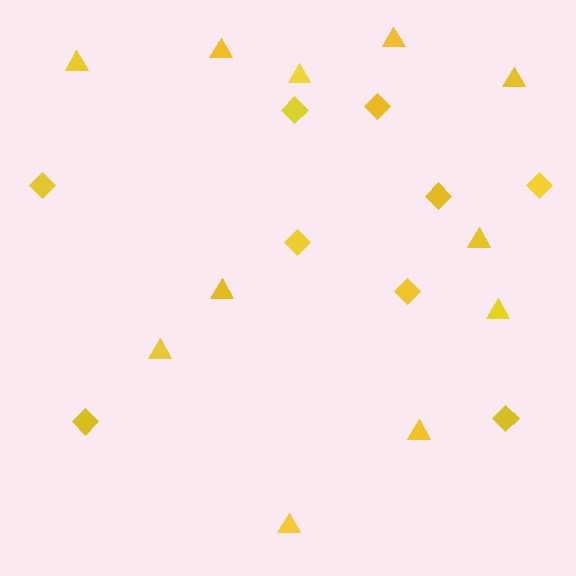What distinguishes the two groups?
There are 2 groups: one group of triangles (11) and one group of diamonds (9).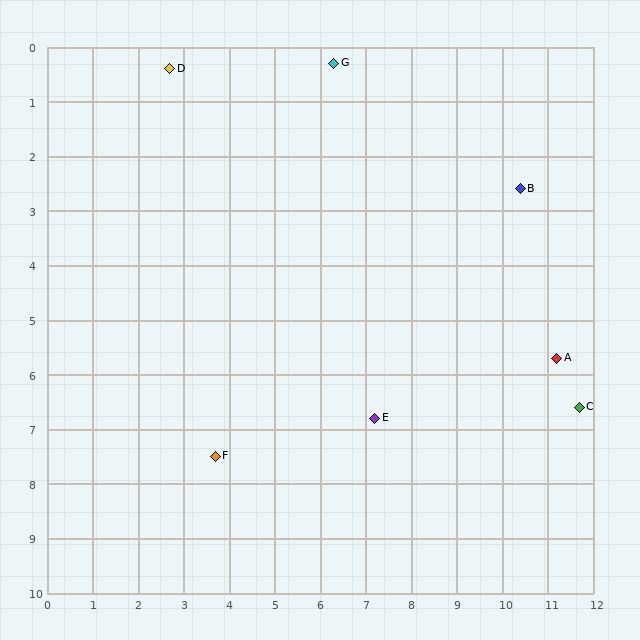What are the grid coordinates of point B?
Point B is at approximately (10.4, 2.6).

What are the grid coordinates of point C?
Point C is at approximately (11.7, 6.6).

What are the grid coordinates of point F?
Point F is at approximately (3.7, 7.5).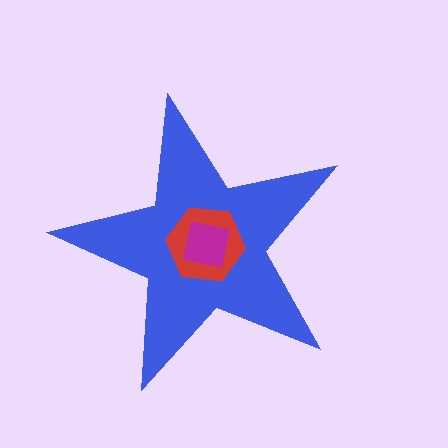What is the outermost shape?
The blue star.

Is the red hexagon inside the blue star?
Yes.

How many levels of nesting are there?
3.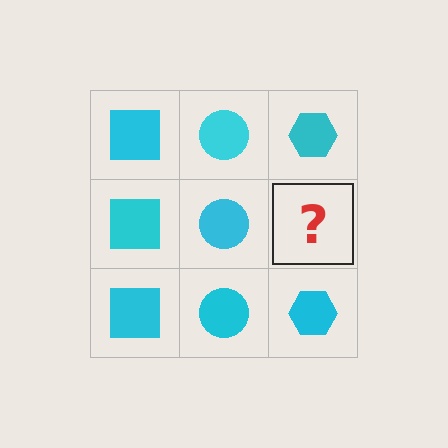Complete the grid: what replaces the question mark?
The question mark should be replaced with a cyan hexagon.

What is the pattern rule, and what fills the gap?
The rule is that each column has a consistent shape. The gap should be filled with a cyan hexagon.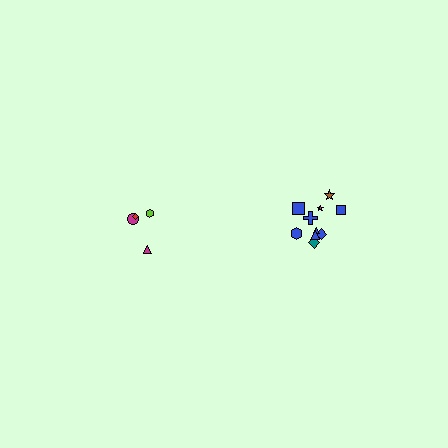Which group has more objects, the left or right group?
The right group.